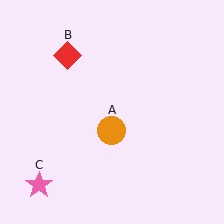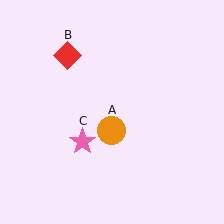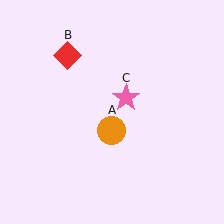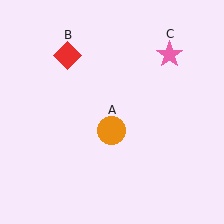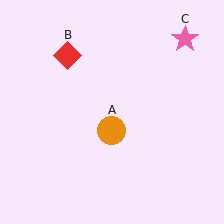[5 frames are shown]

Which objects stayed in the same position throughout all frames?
Orange circle (object A) and red diamond (object B) remained stationary.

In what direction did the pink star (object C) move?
The pink star (object C) moved up and to the right.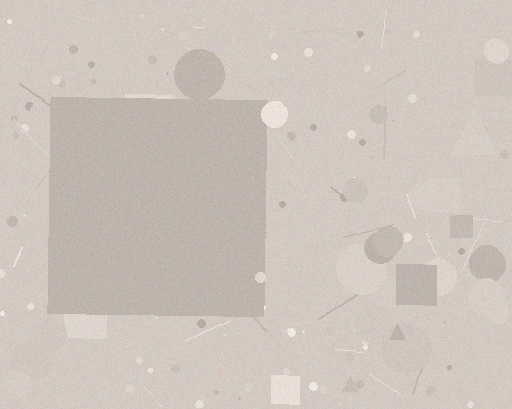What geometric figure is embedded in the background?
A square is embedded in the background.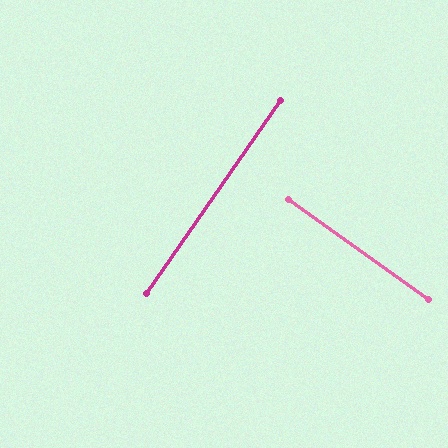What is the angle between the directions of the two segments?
Approximately 89 degrees.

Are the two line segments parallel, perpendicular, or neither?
Perpendicular — they meet at approximately 89°.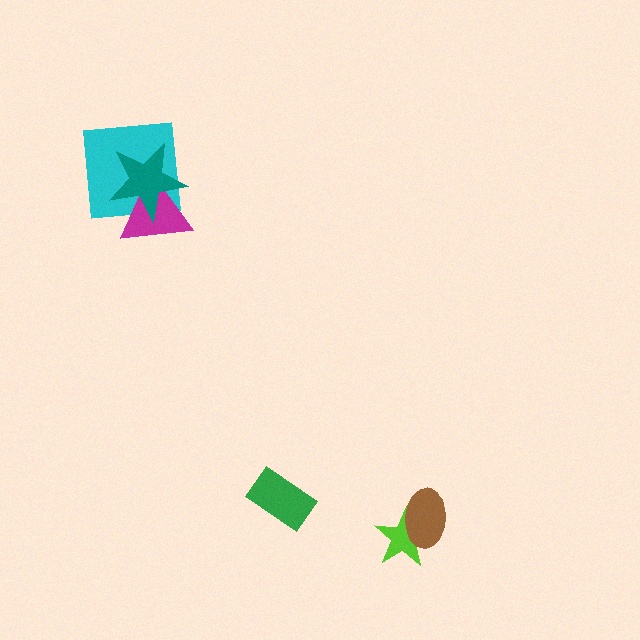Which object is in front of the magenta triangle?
The teal star is in front of the magenta triangle.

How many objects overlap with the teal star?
2 objects overlap with the teal star.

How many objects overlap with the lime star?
1 object overlaps with the lime star.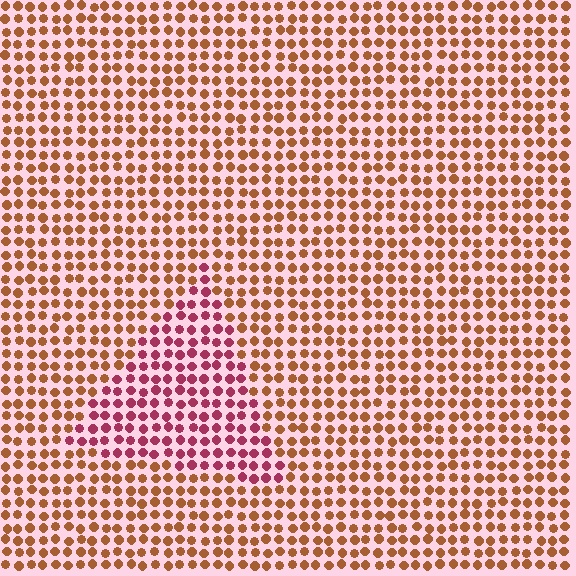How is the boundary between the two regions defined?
The boundary is defined purely by a slight shift in hue (about 45 degrees). Spacing, size, and orientation are identical on both sides.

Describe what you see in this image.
The image is filled with small brown elements in a uniform arrangement. A triangle-shaped region is visible where the elements are tinted to a slightly different hue, forming a subtle color boundary.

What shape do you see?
I see a triangle.